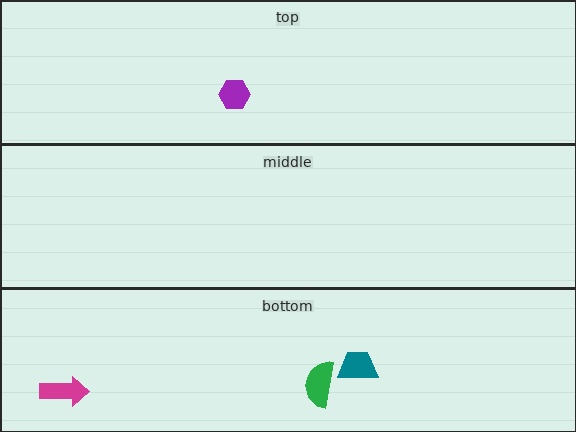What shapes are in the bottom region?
The teal trapezoid, the green semicircle, the magenta arrow.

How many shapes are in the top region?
1.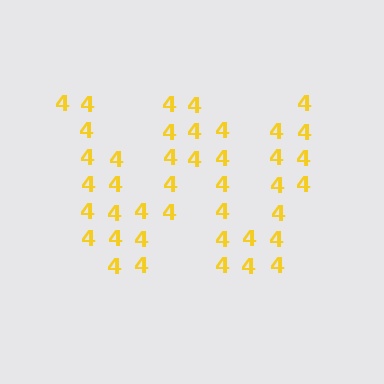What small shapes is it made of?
It is made of small digit 4's.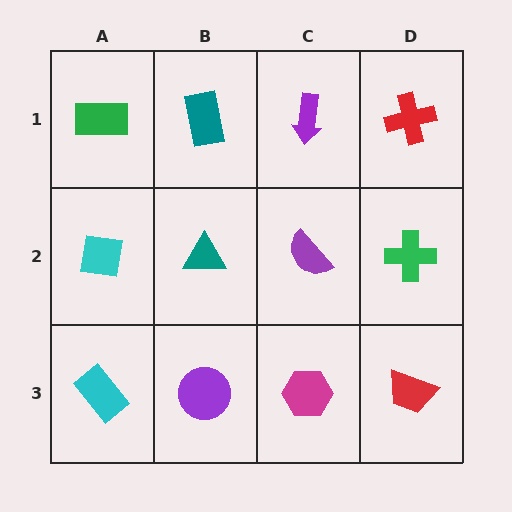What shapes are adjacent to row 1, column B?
A teal triangle (row 2, column B), a green rectangle (row 1, column A), a purple arrow (row 1, column C).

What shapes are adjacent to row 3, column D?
A green cross (row 2, column D), a magenta hexagon (row 3, column C).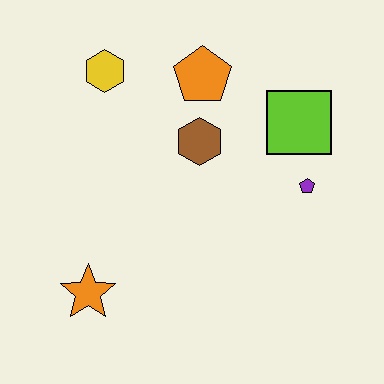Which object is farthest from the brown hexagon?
The orange star is farthest from the brown hexagon.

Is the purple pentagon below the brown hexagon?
Yes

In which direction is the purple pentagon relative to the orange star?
The purple pentagon is to the right of the orange star.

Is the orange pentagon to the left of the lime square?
Yes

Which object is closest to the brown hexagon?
The orange pentagon is closest to the brown hexagon.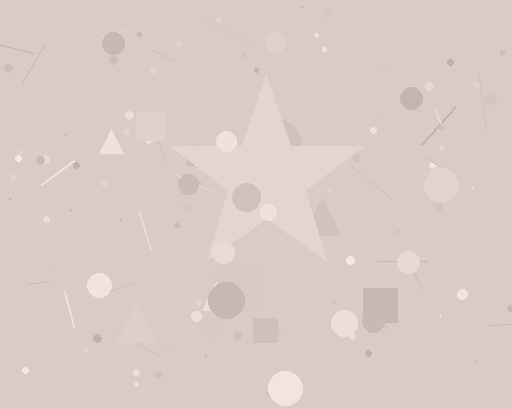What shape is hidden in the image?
A star is hidden in the image.